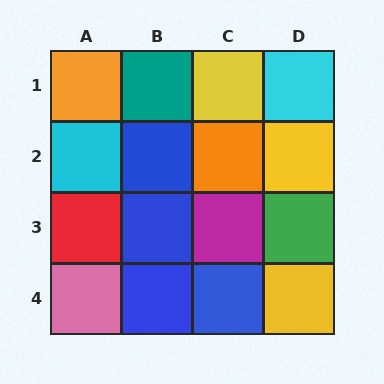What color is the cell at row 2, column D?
Yellow.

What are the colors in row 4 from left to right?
Pink, blue, blue, yellow.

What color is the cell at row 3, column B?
Blue.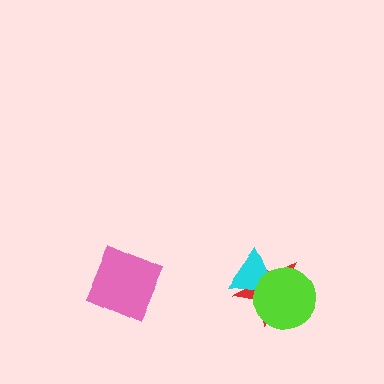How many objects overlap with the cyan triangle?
2 objects overlap with the cyan triangle.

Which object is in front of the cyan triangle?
The lime circle is in front of the cyan triangle.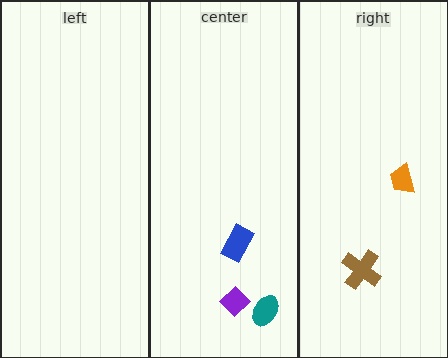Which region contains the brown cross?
The right region.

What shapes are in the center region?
The blue rectangle, the teal ellipse, the purple diamond.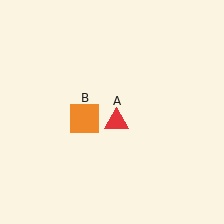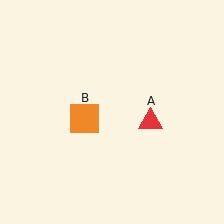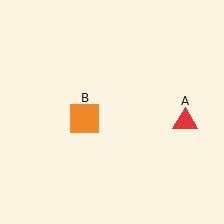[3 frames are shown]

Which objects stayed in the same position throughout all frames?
Orange square (object B) remained stationary.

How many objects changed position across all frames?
1 object changed position: red triangle (object A).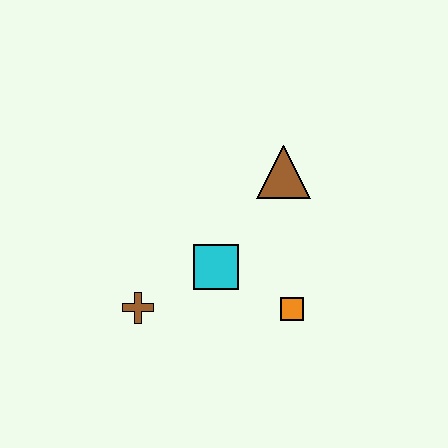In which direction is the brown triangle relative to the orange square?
The brown triangle is above the orange square.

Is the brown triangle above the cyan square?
Yes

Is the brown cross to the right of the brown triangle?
No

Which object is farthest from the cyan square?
The brown triangle is farthest from the cyan square.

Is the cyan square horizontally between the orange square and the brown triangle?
No